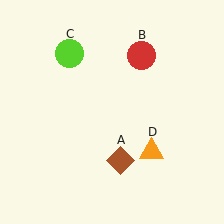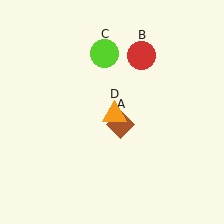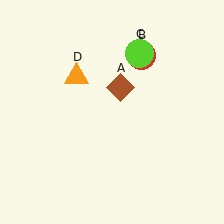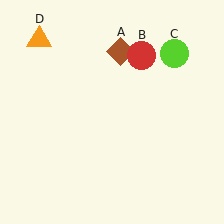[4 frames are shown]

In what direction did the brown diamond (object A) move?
The brown diamond (object A) moved up.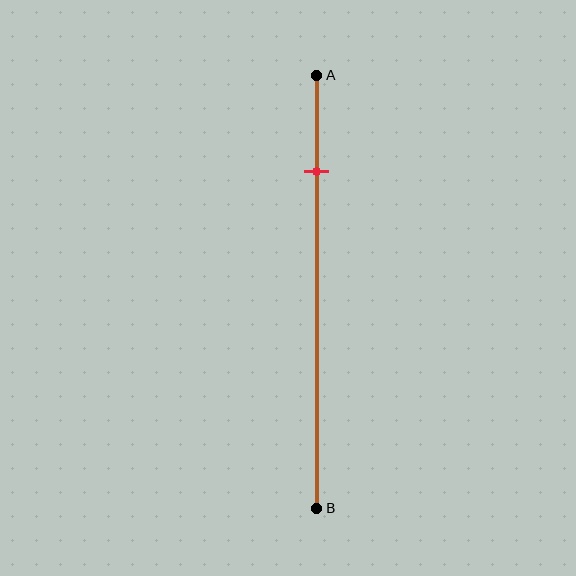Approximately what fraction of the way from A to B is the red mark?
The red mark is approximately 20% of the way from A to B.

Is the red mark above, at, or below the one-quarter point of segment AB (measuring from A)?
The red mark is approximately at the one-quarter point of segment AB.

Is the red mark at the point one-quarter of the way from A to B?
Yes, the mark is approximately at the one-quarter point.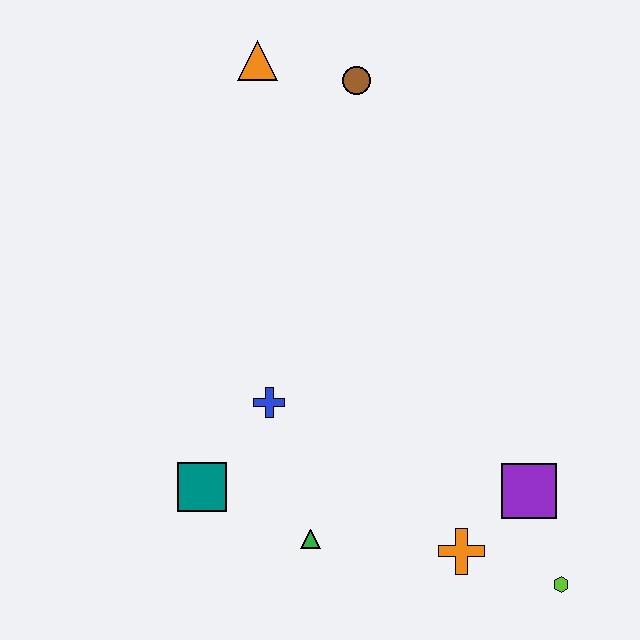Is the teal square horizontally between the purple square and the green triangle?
No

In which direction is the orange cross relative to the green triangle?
The orange cross is to the right of the green triangle.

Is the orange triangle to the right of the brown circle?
No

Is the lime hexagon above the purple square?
No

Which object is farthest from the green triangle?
The orange triangle is farthest from the green triangle.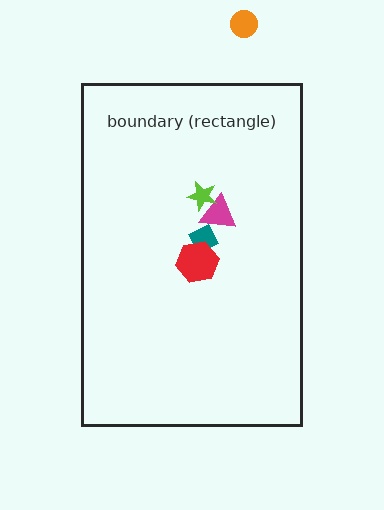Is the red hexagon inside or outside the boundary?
Inside.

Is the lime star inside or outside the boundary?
Inside.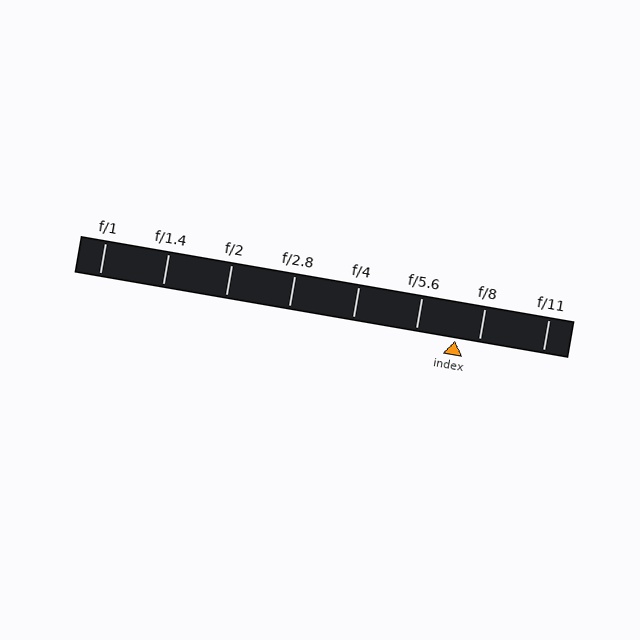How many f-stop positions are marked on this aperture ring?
There are 8 f-stop positions marked.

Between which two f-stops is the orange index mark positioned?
The index mark is between f/5.6 and f/8.